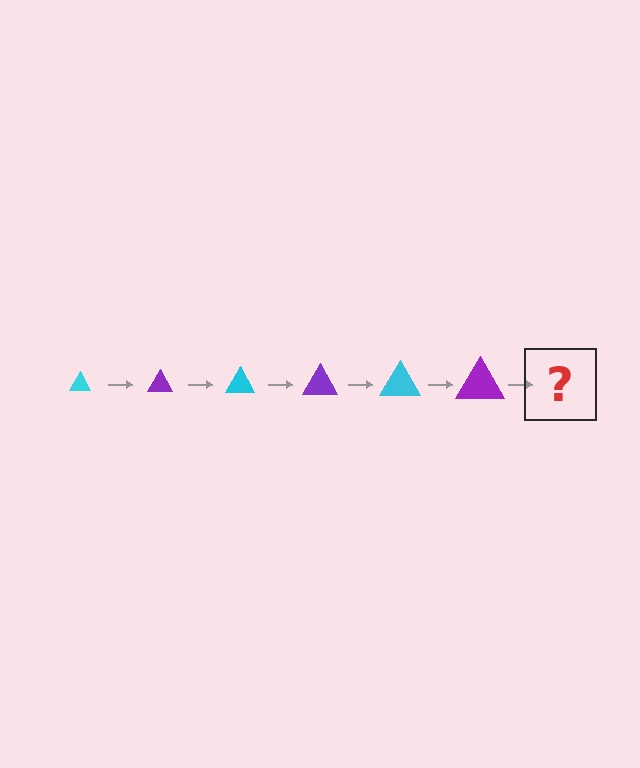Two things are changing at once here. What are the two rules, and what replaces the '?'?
The two rules are that the triangle grows larger each step and the color cycles through cyan and purple. The '?' should be a cyan triangle, larger than the previous one.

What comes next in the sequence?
The next element should be a cyan triangle, larger than the previous one.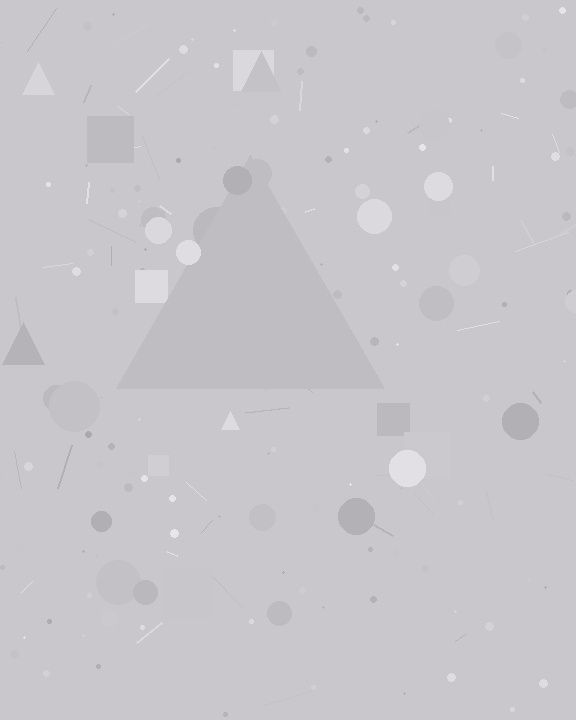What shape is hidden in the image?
A triangle is hidden in the image.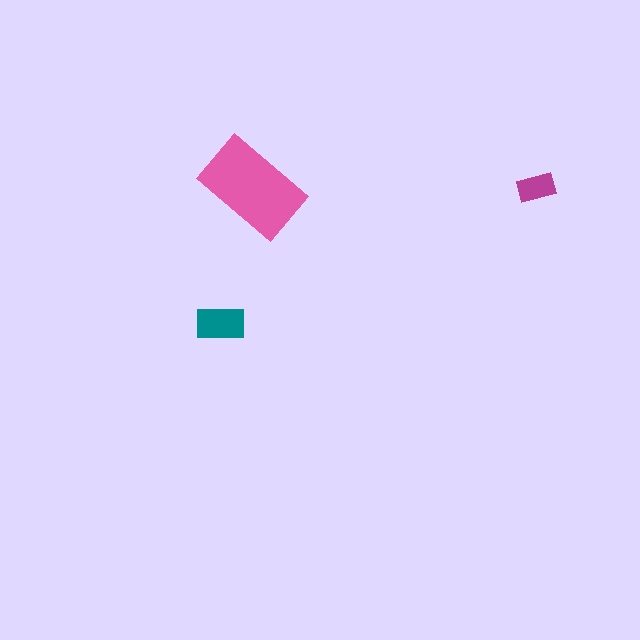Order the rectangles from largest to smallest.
the pink one, the teal one, the magenta one.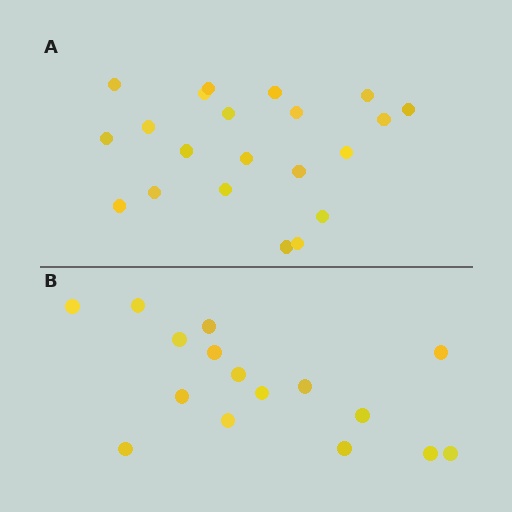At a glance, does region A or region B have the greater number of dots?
Region A (the top region) has more dots.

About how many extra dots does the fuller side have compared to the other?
Region A has about 5 more dots than region B.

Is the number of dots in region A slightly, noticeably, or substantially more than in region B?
Region A has noticeably more, but not dramatically so. The ratio is roughly 1.3 to 1.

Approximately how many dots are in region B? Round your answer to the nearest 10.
About 20 dots. (The exact count is 16, which rounds to 20.)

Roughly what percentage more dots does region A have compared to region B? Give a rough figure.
About 30% more.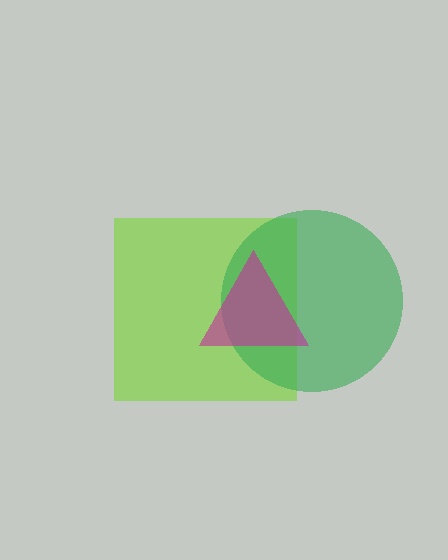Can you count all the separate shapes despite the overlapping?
Yes, there are 3 separate shapes.